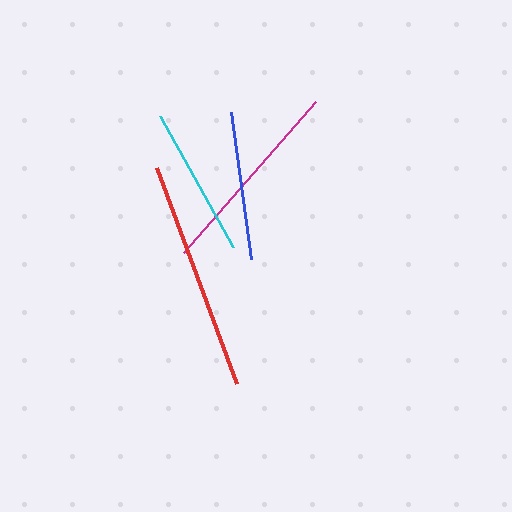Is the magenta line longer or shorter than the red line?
The red line is longer than the magenta line.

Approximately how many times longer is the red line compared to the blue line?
The red line is approximately 1.6 times the length of the blue line.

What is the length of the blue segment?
The blue segment is approximately 149 pixels long.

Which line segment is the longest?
The red line is the longest at approximately 231 pixels.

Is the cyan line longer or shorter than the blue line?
The cyan line is longer than the blue line.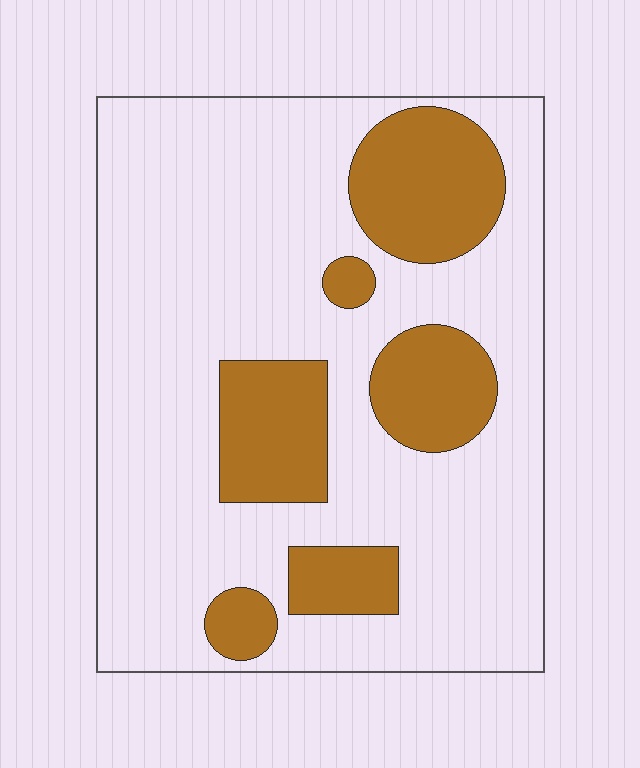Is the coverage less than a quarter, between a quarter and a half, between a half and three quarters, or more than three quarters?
Less than a quarter.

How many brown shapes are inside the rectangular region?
6.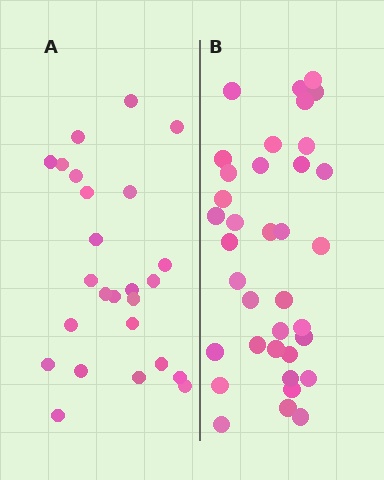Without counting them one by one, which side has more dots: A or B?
Region B (the right region) has more dots.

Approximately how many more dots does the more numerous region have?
Region B has roughly 12 or so more dots than region A.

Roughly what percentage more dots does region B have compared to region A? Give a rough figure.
About 45% more.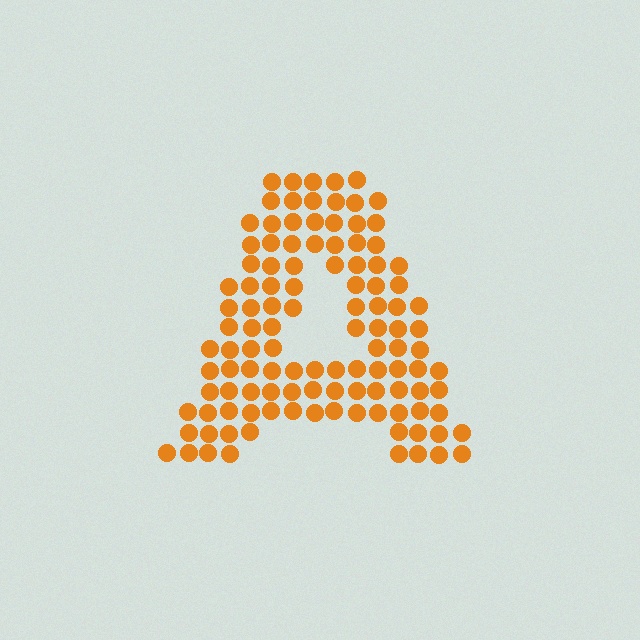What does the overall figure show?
The overall figure shows the letter A.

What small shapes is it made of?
It is made of small circles.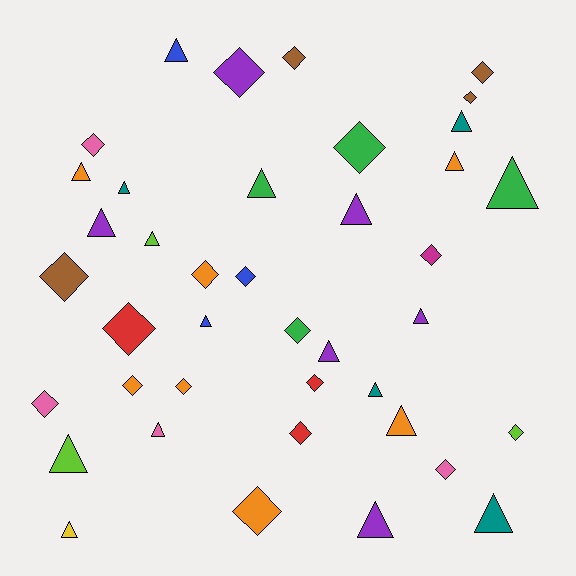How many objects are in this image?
There are 40 objects.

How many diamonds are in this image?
There are 20 diamonds.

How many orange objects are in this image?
There are 7 orange objects.